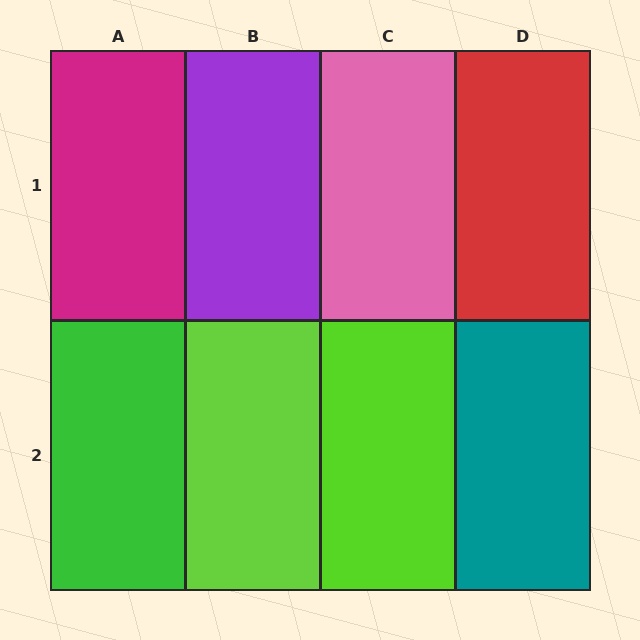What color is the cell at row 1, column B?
Purple.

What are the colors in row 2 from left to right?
Green, lime, lime, teal.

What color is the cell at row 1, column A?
Magenta.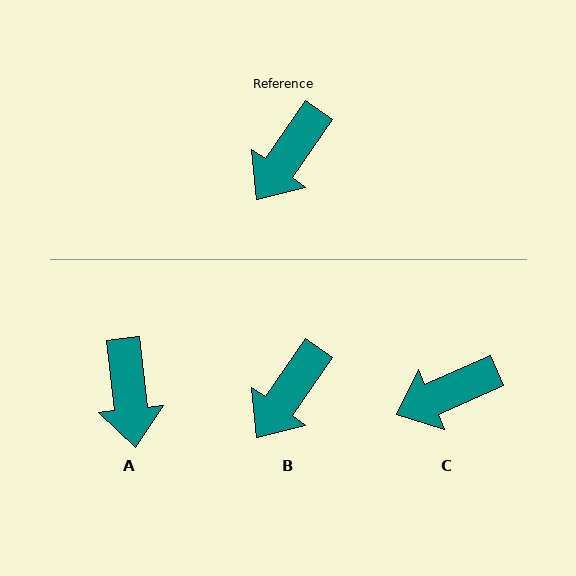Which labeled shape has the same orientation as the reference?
B.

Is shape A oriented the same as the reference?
No, it is off by about 42 degrees.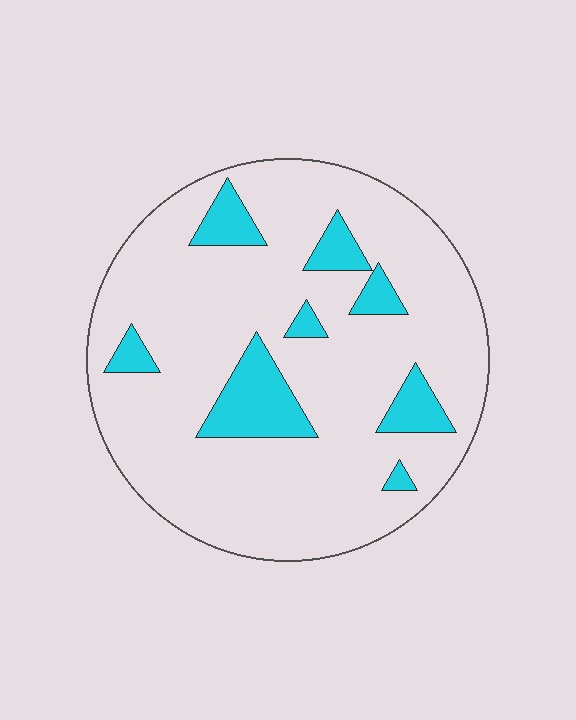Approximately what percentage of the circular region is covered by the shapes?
Approximately 15%.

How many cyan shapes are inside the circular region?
8.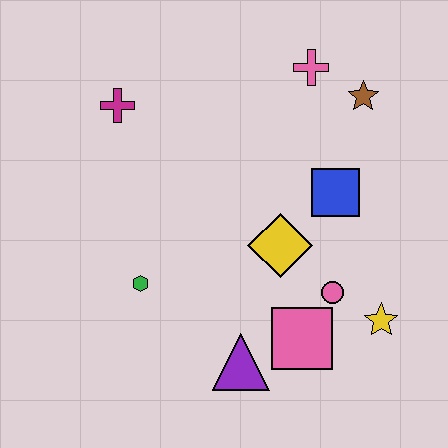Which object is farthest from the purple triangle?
The pink cross is farthest from the purple triangle.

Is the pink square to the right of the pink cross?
No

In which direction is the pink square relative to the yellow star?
The pink square is to the left of the yellow star.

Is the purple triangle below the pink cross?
Yes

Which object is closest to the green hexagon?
The purple triangle is closest to the green hexagon.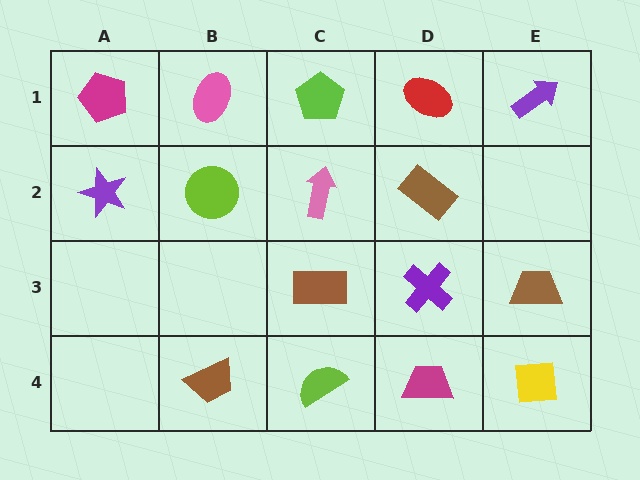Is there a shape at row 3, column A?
No, that cell is empty.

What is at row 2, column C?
A pink arrow.